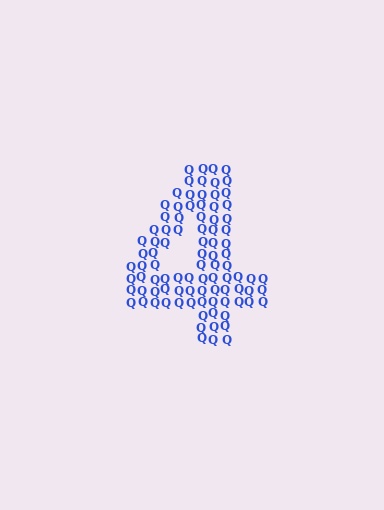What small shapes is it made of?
It is made of small letter Q's.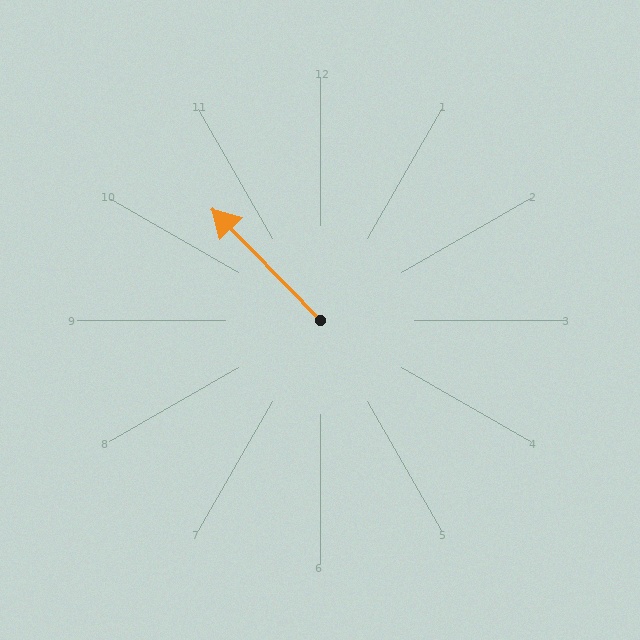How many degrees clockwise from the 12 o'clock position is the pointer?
Approximately 316 degrees.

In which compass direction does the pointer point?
Northwest.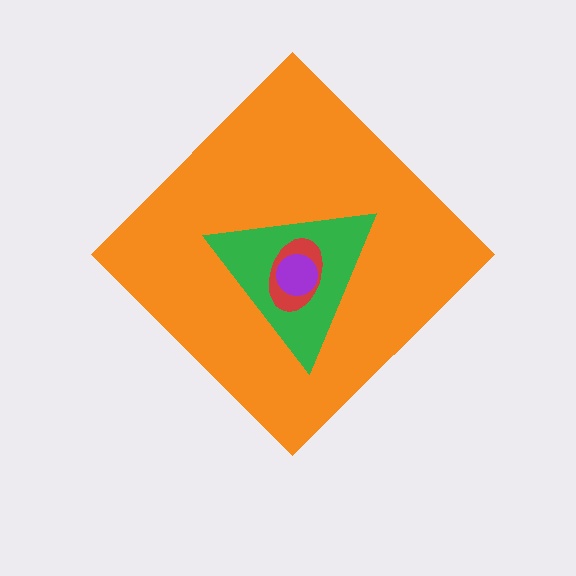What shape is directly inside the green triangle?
The red ellipse.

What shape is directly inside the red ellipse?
The purple circle.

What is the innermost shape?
The purple circle.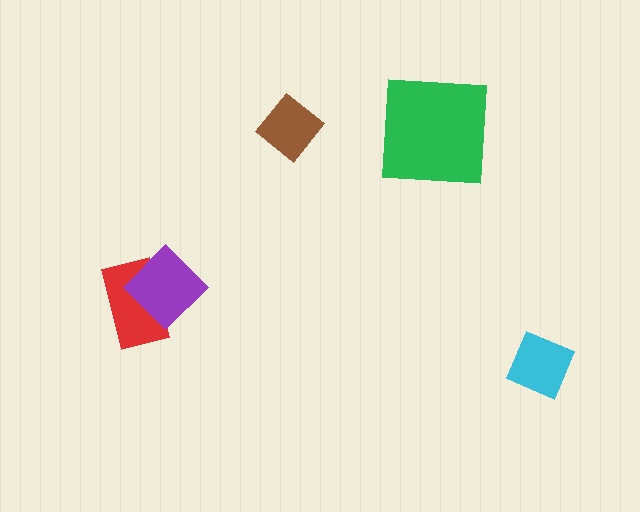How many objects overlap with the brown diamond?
0 objects overlap with the brown diamond.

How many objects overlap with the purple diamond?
1 object overlaps with the purple diamond.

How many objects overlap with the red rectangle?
1 object overlaps with the red rectangle.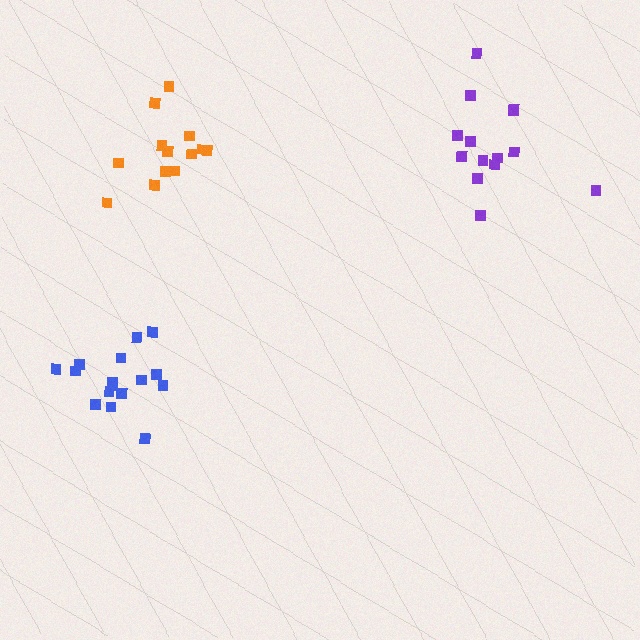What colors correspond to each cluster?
The clusters are colored: purple, blue, orange.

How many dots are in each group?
Group 1: 14 dots, Group 2: 16 dots, Group 3: 13 dots (43 total).